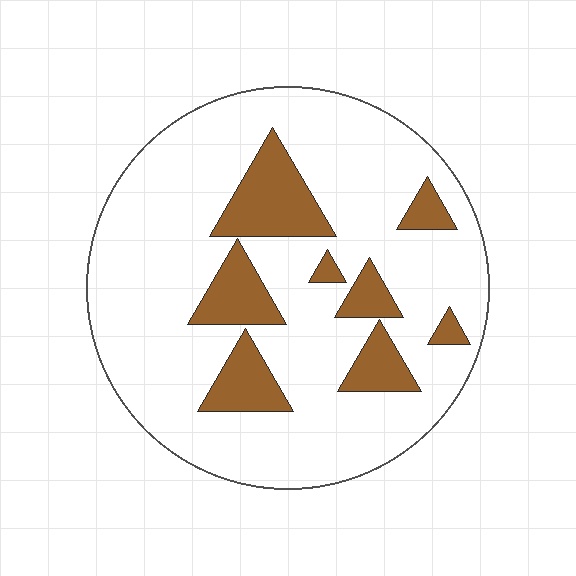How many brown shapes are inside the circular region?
8.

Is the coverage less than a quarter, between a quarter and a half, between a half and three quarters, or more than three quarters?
Less than a quarter.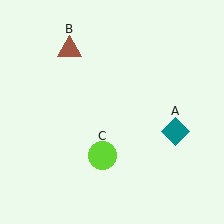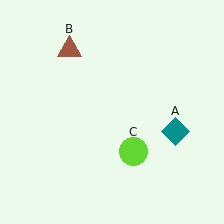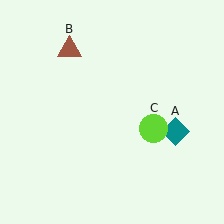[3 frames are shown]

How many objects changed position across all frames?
1 object changed position: lime circle (object C).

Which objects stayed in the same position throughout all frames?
Teal diamond (object A) and brown triangle (object B) remained stationary.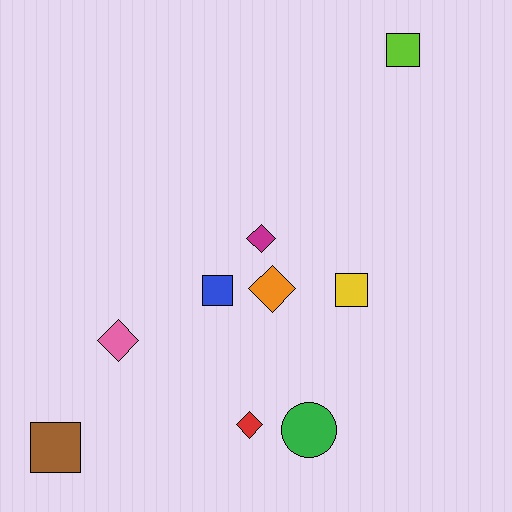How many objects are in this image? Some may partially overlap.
There are 9 objects.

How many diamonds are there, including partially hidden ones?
There are 4 diamonds.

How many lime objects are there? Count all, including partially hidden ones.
There is 1 lime object.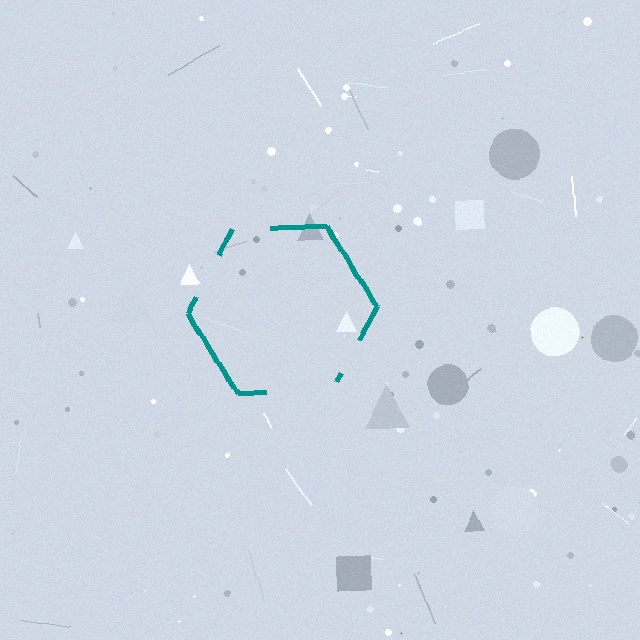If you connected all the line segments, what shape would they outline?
They would outline a hexagon.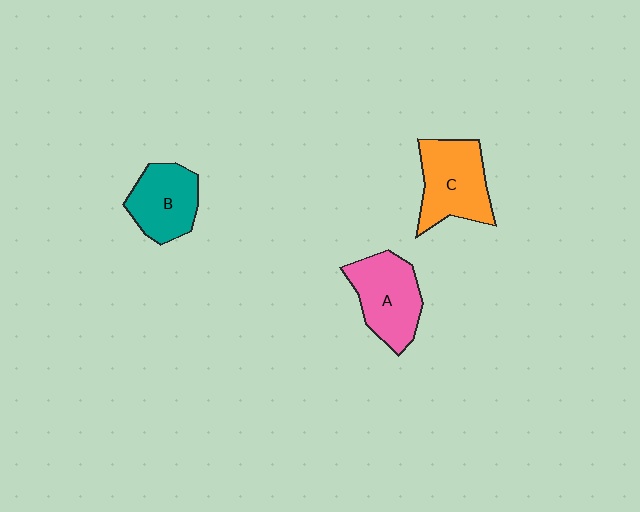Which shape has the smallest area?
Shape B (teal).